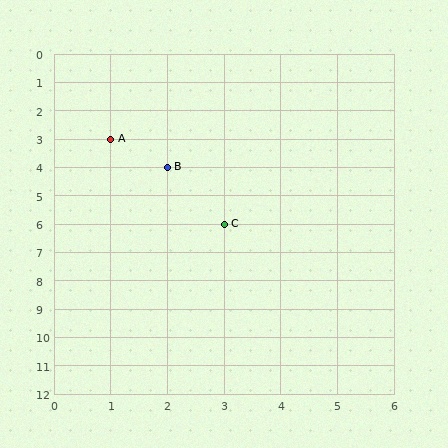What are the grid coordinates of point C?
Point C is at grid coordinates (3, 6).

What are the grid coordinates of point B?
Point B is at grid coordinates (2, 4).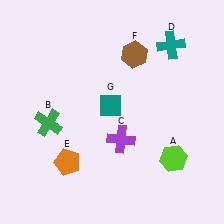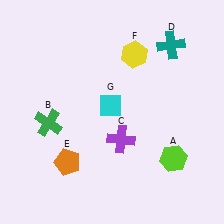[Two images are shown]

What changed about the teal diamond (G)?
In Image 1, G is teal. In Image 2, it changed to cyan.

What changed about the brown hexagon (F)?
In Image 1, F is brown. In Image 2, it changed to yellow.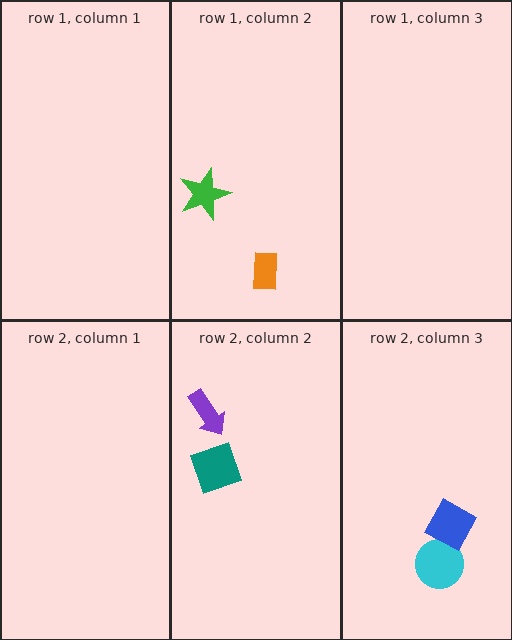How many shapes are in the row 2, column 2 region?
2.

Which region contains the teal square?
The row 2, column 2 region.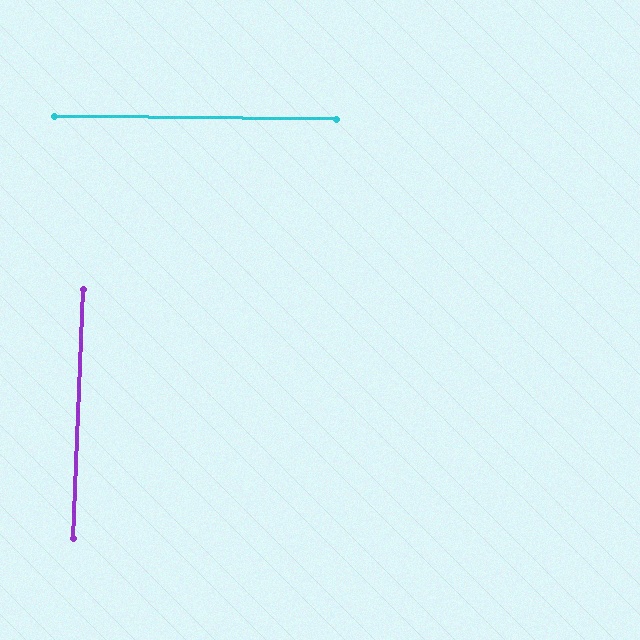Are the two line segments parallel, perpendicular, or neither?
Perpendicular — they meet at approximately 88°.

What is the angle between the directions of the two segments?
Approximately 88 degrees.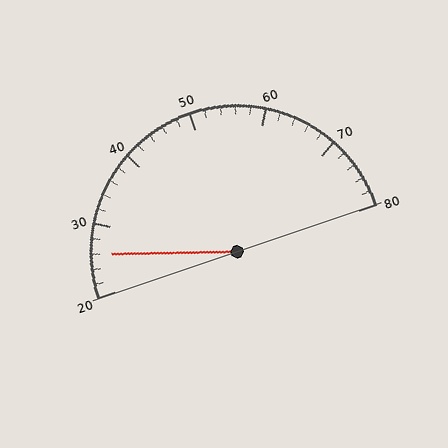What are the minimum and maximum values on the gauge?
The gauge ranges from 20 to 80.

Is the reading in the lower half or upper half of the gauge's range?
The reading is in the lower half of the range (20 to 80).